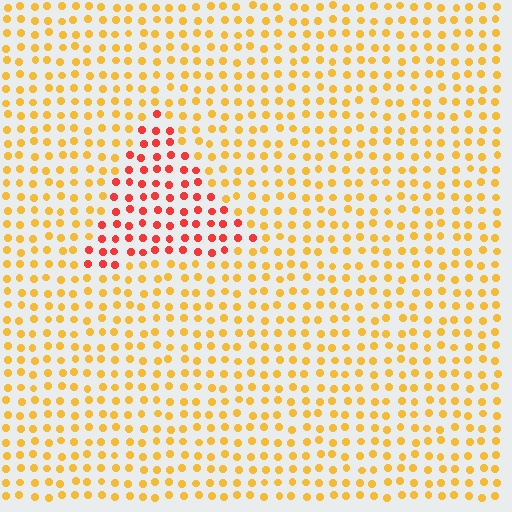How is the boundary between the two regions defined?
The boundary is defined purely by a slight shift in hue (about 42 degrees). Spacing, size, and orientation are identical on both sides.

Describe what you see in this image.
The image is filled with small yellow elements in a uniform arrangement. A triangle-shaped region is visible where the elements are tinted to a slightly different hue, forming a subtle color boundary.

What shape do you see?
I see a triangle.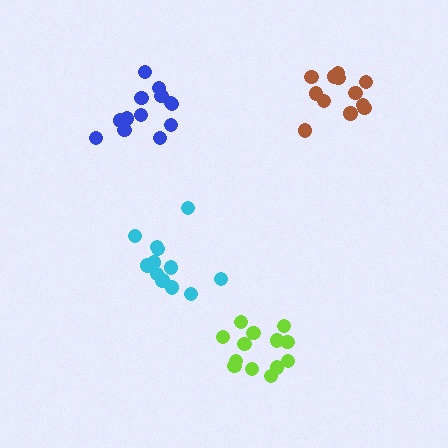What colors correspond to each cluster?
The clusters are colored: blue, brown, lime, cyan.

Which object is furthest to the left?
The blue cluster is leftmost.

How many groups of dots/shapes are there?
There are 4 groups.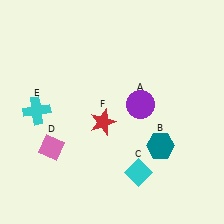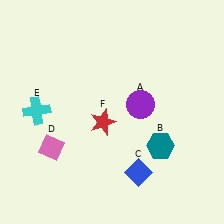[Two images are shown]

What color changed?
The diamond (C) changed from cyan in Image 1 to blue in Image 2.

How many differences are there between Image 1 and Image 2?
There is 1 difference between the two images.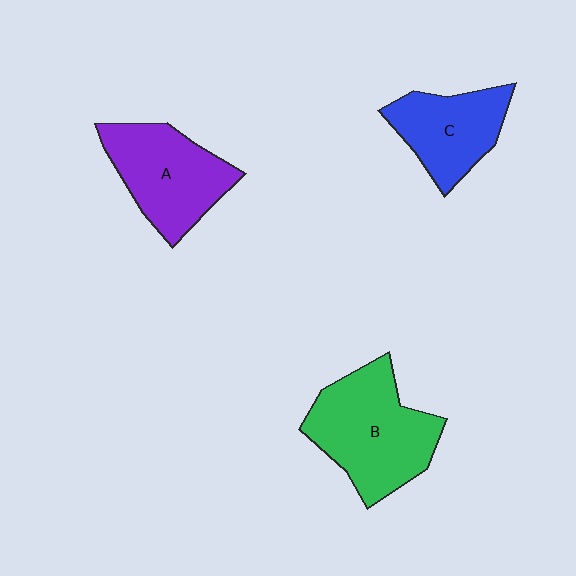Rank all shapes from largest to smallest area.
From largest to smallest: B (green), A (purple), C (blue).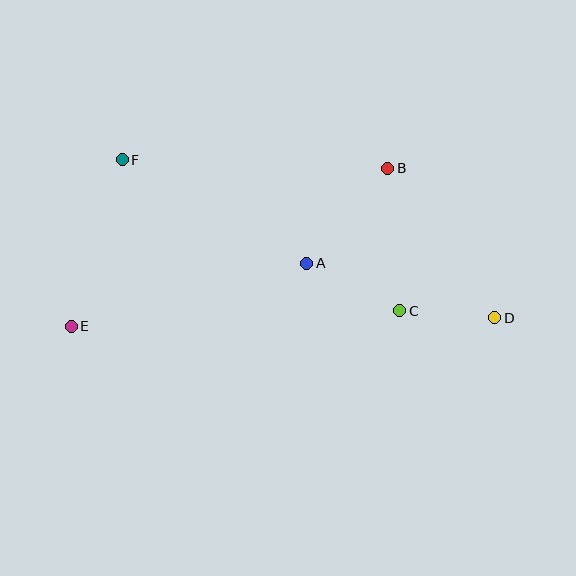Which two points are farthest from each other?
Points D and E are farthest from each other.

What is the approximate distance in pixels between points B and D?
The distance between B and D is approximately 184 pixels.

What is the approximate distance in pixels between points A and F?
The distance between A and F is approximately 212 pixels.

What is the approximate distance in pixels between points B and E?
The distance between B and E is approximately 353 pixels.